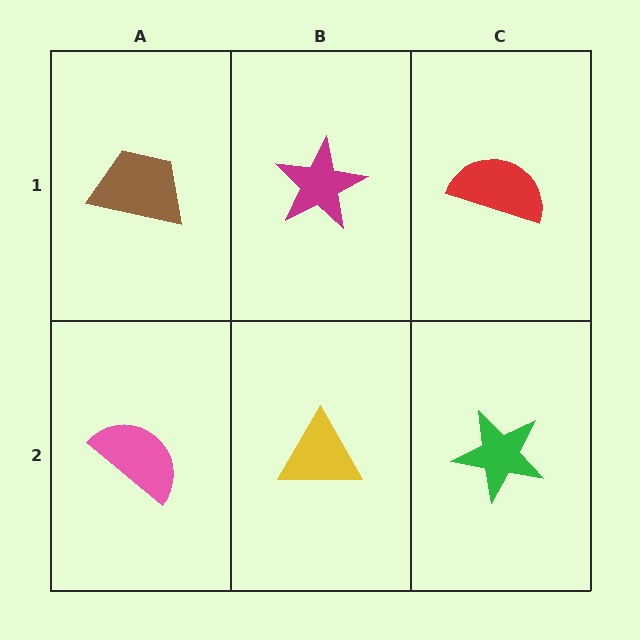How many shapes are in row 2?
3 shapes.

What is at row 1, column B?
A magenta star.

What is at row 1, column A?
A brown trapezoid.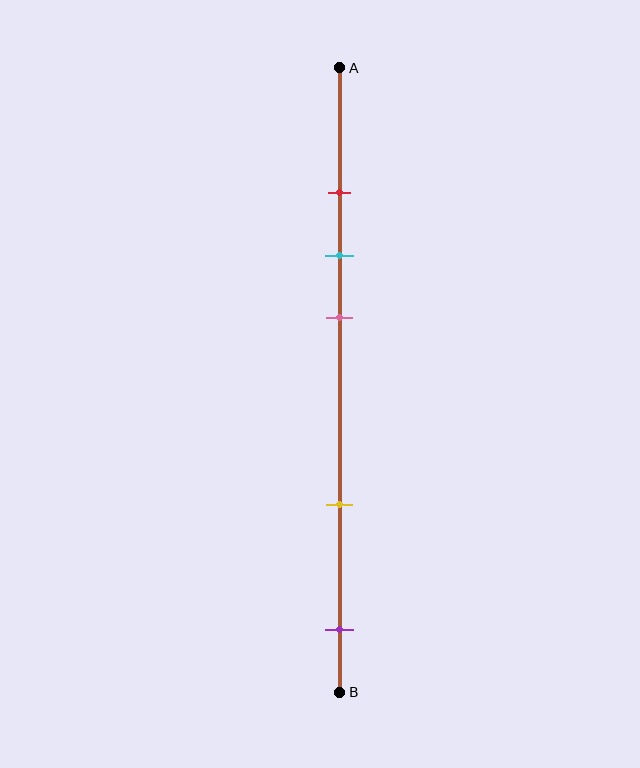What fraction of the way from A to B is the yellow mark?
The yellow mark is approximately 70% (0.7) of the way from A to B.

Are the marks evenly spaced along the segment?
No, the marks are not evenly spaced.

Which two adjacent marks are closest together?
The red and cyan marks are the closest adjacent pair.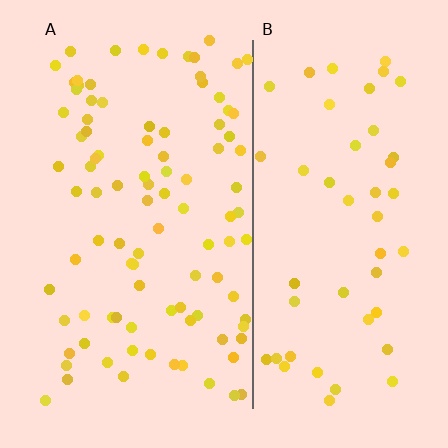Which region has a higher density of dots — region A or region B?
A (the left).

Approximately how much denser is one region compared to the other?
Approximately 1.9× — region A over region B.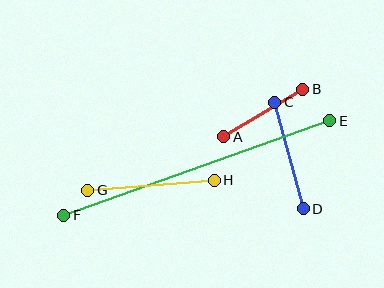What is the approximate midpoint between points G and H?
The midpoint is at approximately (151, 185) pixels.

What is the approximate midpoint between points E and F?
The midpoint is at approximately (197, 168) pixels.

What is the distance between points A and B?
The distance is approximately 92 pixels.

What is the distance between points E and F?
The distance is approximately 282 pixels.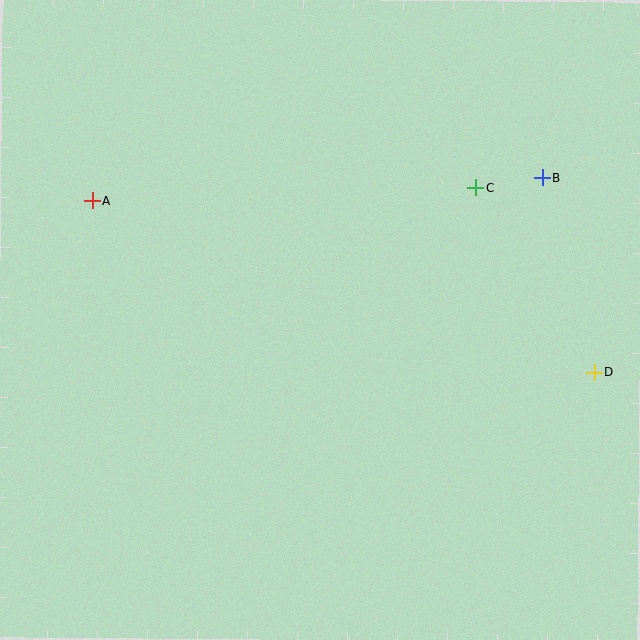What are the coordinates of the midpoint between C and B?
The midpoint between C and B is at (509, 183).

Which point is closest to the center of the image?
Point C at (476, 188) is closest to the center.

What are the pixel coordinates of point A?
Point A is at (92, 201).